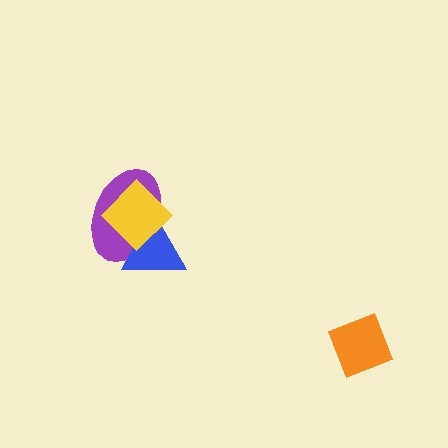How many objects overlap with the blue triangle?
2 objects overlap with the blue triangle.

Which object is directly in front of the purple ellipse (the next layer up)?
The blue triangle is directly in front of the purple ellipse.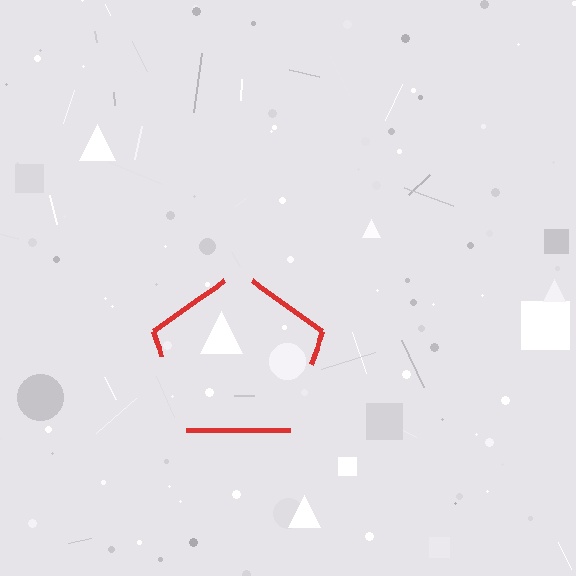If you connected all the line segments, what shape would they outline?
They would outline a pentagon.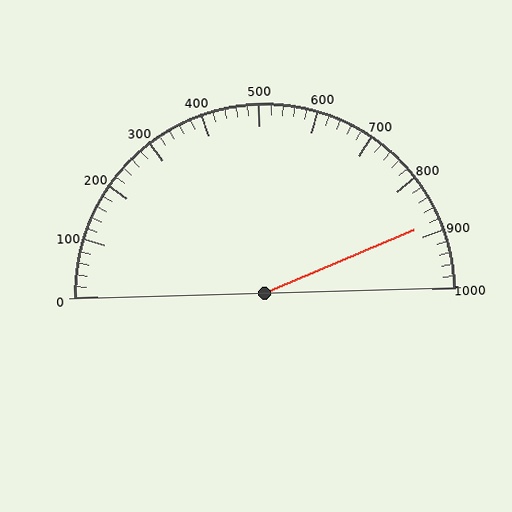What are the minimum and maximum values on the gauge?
The gauge ranges from 0 to 1000.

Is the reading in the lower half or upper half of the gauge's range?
The reading is in the upper half of the range (0 to 1000).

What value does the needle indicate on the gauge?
The needle indicates approximately 880.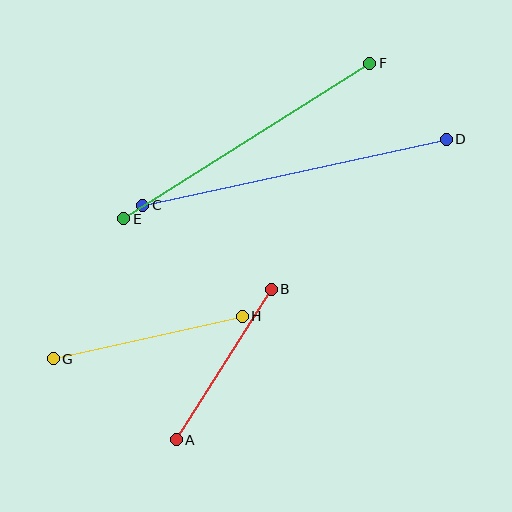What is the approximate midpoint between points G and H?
The midpoint is at approximately (148, 337) pixels.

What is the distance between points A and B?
The distance is approximately 178 pixels.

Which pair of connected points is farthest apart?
Points C and D are farthest apart.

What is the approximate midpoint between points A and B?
The midpoint is at approximately (224, 364) pixels.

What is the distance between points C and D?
The distance is approximately 310 pixels.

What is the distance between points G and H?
The distance is approximately 193 pixels.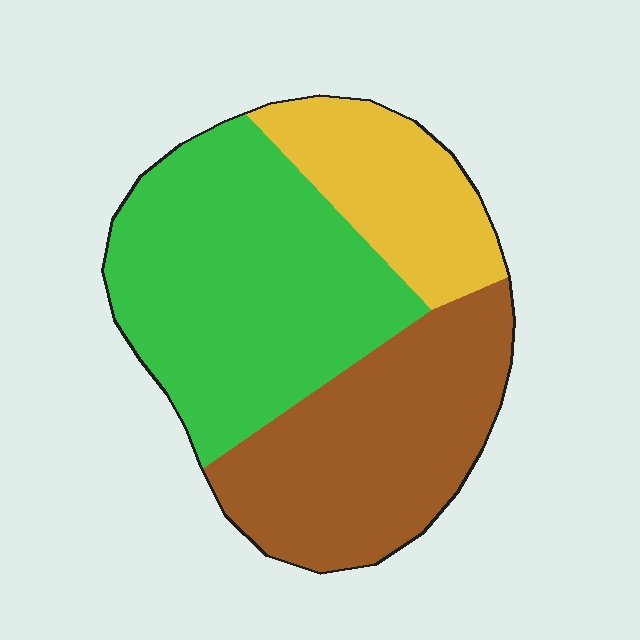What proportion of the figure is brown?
Brown takes up about one third (1/3) of the figure.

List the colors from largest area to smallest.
From largest to smallest: green, brown, yellow.